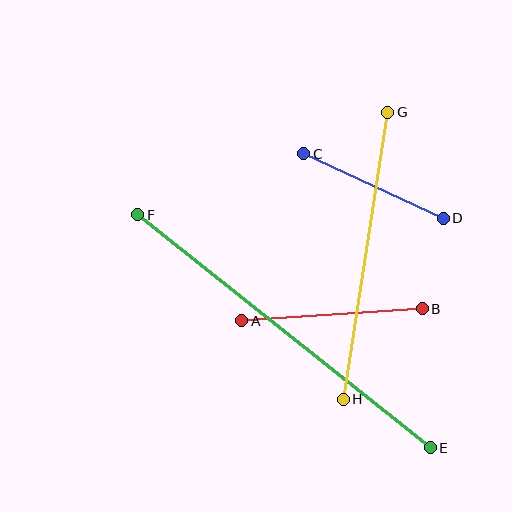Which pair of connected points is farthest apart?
Points E and F are farthest apart.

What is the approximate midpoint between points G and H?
The midpoint is at approximately (366, 256) pixels.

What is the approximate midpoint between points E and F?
The midpoint is at approximately (284, 331) pixels.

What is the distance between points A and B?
The distance is approximately 181 pixels.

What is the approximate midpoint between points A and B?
The midpoint is at approximately (332, 315) pixels.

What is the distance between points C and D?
The distance is approximately 154 pixels.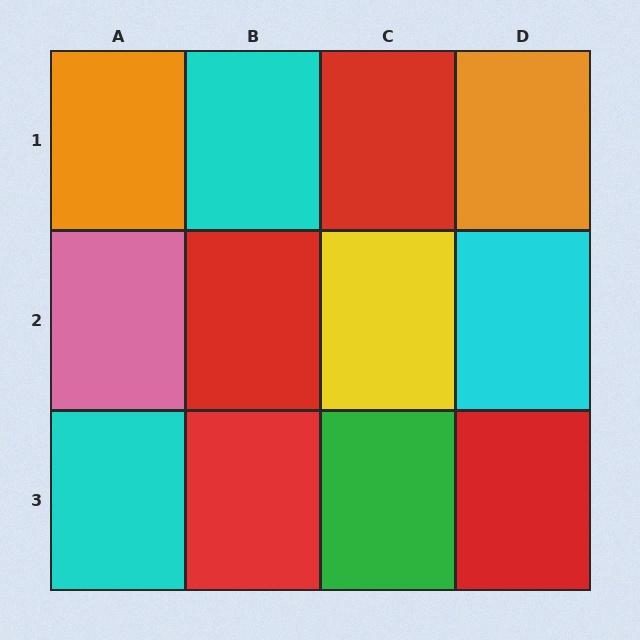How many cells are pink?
1 cell is pink.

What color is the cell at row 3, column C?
Green.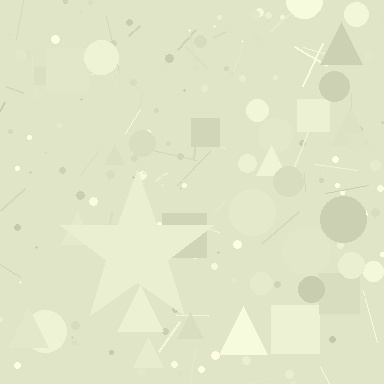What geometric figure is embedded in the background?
A star is embedded in the background.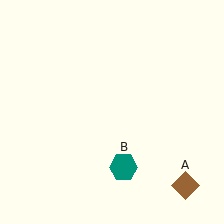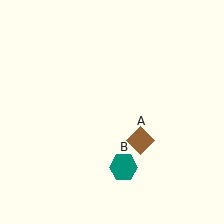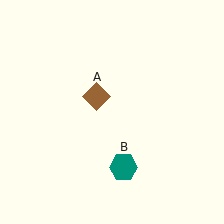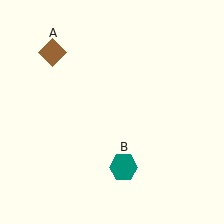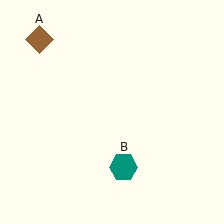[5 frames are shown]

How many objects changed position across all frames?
1 object changed position: brown diamond (object A).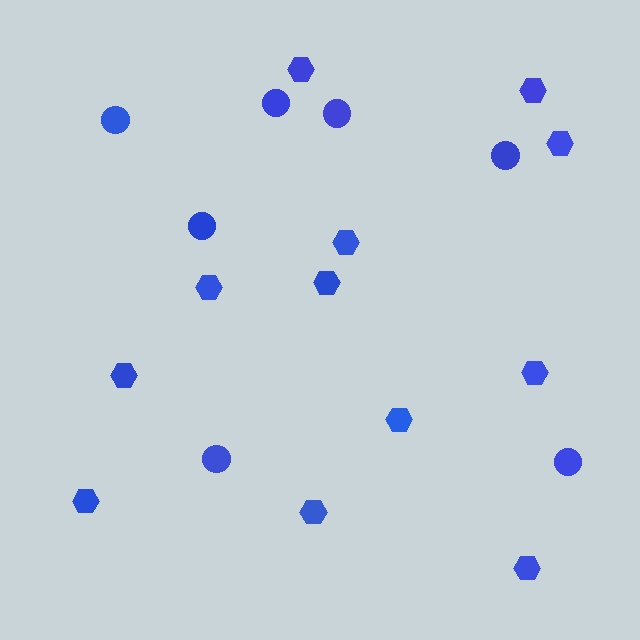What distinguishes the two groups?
There are 2 groups: one group of circles (7) and one group of hexagons (12).